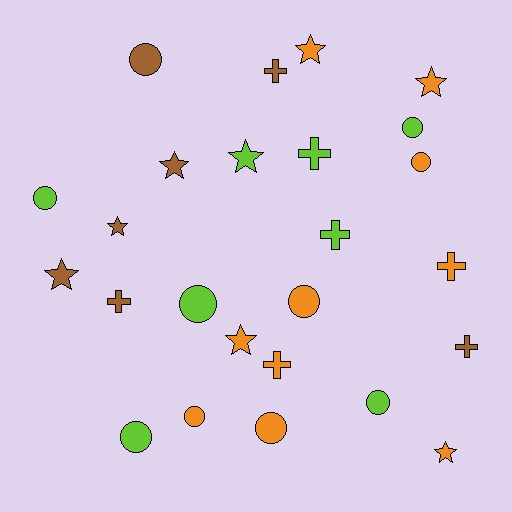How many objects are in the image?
There are 25 objects.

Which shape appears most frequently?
Circle, with 10 objects.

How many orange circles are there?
There are 4 orange circles.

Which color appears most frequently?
Orange, with 10 objects.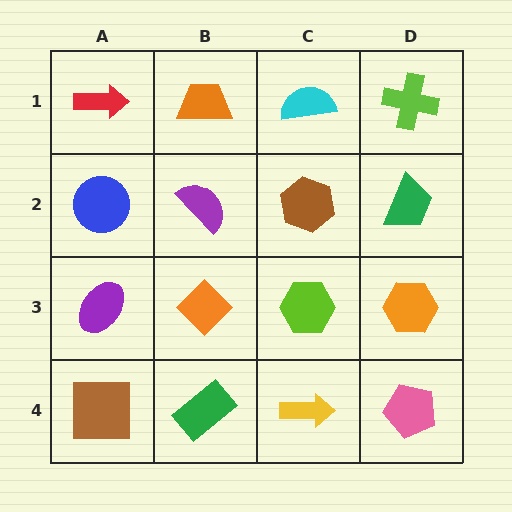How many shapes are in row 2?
4 shapes.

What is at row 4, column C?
A yellow arrow.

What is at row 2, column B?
A purple semicircle.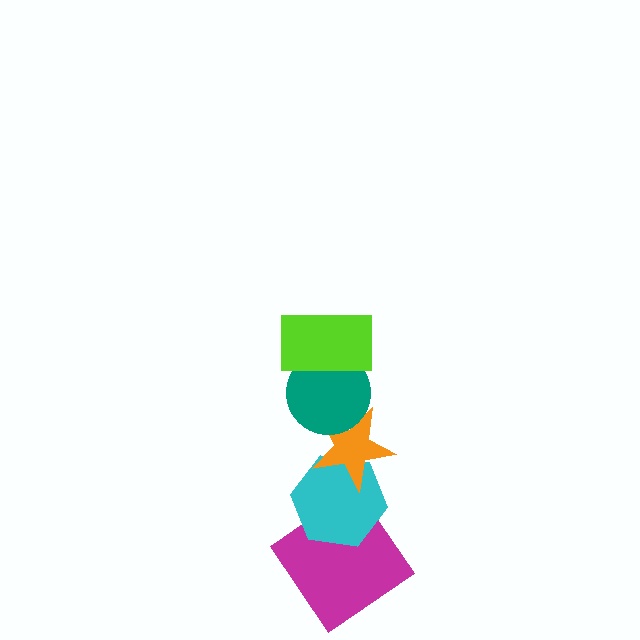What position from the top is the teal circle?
The teal circle is 2nd from the top.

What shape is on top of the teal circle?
The lime rectangle is on top of the teal circle.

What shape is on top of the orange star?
The teal circle is on top of the orange star.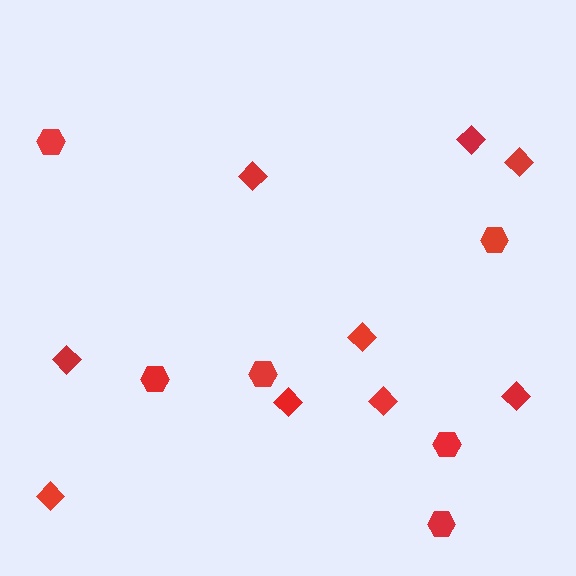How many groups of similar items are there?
There are 2 groups: one group of diamonds (9) and one group of hexagons (6).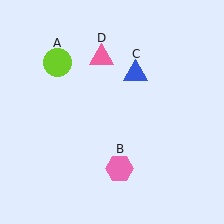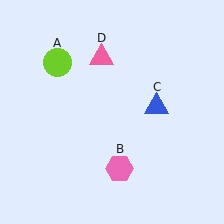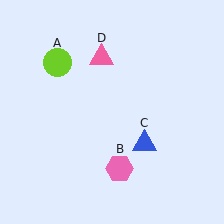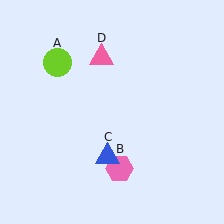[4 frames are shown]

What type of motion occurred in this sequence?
The blue triangle (object C) rotated clockwise around the center of the scene.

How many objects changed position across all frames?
1 object changed position: blue triangle (object C).